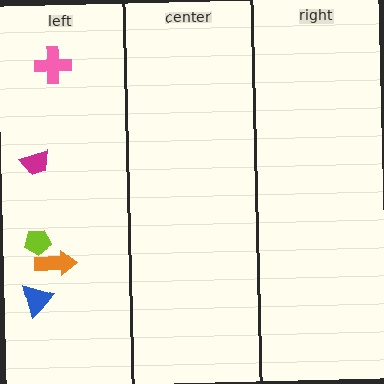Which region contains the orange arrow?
The left region.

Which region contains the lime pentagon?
The left region.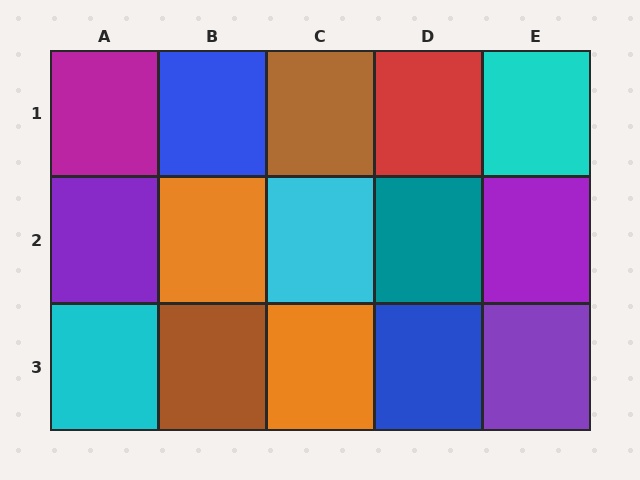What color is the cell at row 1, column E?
Cyan.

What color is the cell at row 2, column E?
Purple.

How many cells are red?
1 cell is red.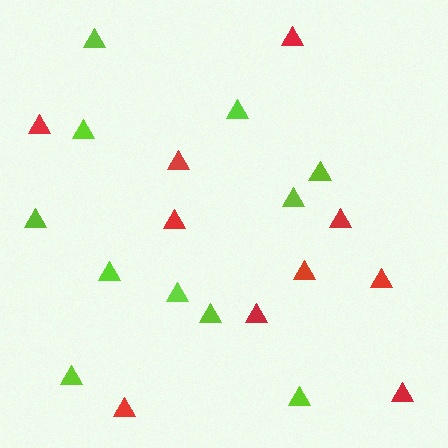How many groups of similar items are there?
There are 2 groups: one group of red triangles (10) and one group of lime triangles (11).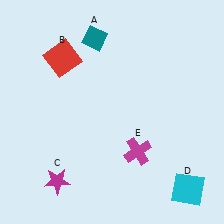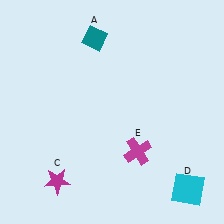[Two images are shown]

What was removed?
The red square (B) was removed in Image 2.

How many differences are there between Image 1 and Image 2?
There is 1 difference between the two images.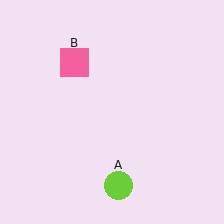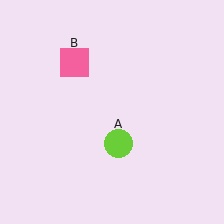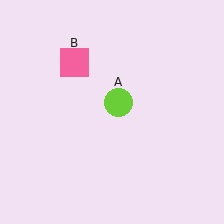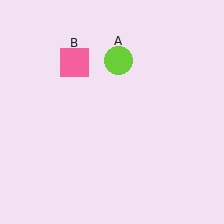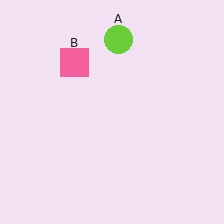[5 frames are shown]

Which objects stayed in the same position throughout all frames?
Pink square (object B) remained stationary.